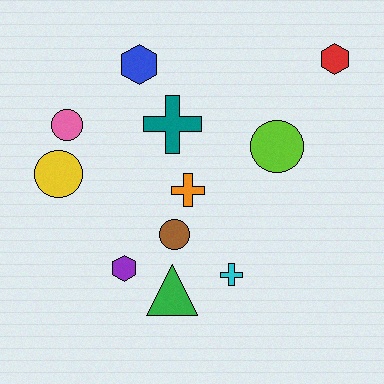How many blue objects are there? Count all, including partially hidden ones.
There is 1 blue object.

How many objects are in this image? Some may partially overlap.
There are 11 objects.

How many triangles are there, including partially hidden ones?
There is 1 triangle.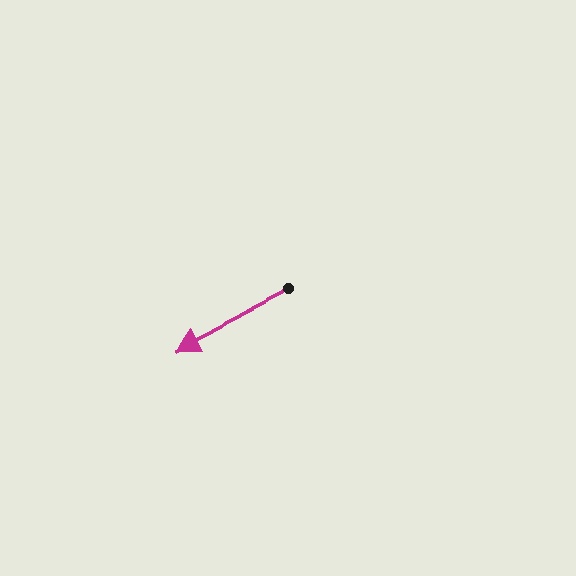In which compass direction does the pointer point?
Southwest.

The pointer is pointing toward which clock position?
Roughly 8 o'clock.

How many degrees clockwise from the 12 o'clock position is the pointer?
Approximately 242 degrees.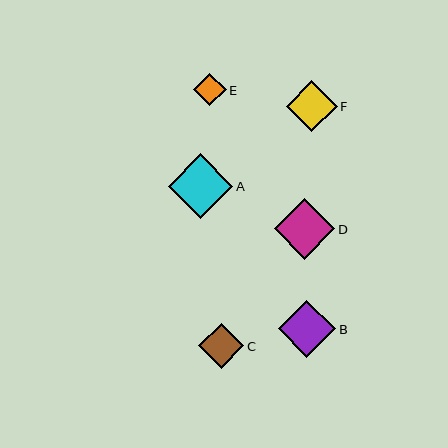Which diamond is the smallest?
Diamond E is the smallest with a size of approximately 33 pixels.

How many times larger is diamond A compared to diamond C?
Diamond A is approximately 1.4 times the size of diamond C.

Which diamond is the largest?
Diamond A is the largest with a size of approximately 64 pixels.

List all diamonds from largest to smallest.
From largest to smallest: A, D, B, F, C, E.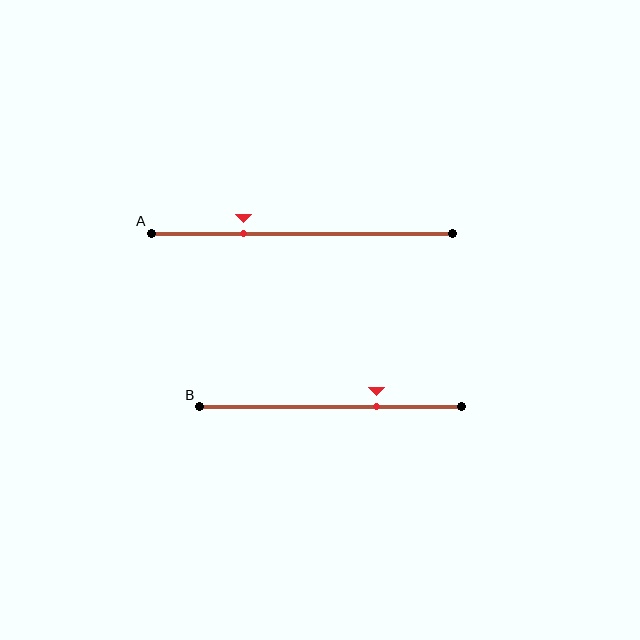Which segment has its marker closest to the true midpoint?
Segment B has its marker closest to the true midpoint.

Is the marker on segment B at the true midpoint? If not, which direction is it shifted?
No, the marker on segment B is shifted to the right by about 18% of the segment length.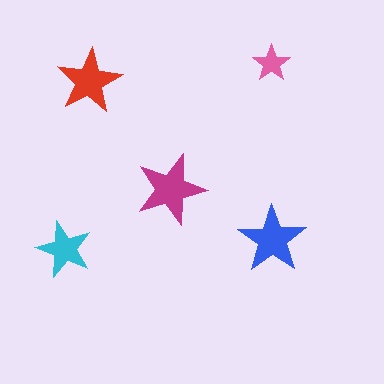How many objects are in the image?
There are 5 objects in the image.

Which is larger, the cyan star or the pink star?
The cyan one.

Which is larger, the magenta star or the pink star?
The magenta one.